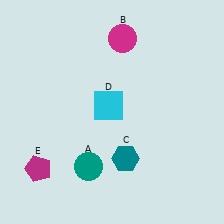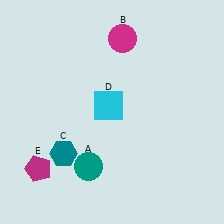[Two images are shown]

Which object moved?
The teal hexagon (C) moved left.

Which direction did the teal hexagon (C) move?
The teal hexagon (C) moved left.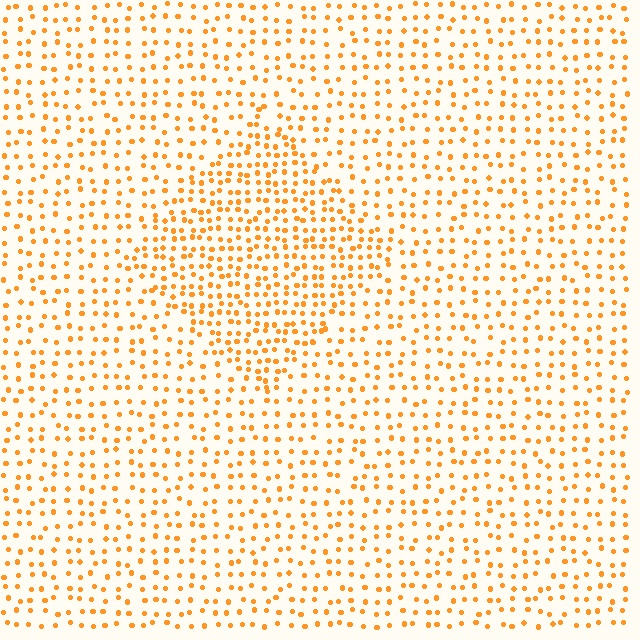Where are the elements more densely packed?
The elements are more densely packed inside the diamond boundary.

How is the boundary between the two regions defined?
The boundary is defined by a change in element density (approximately 1.7x ratio). All elements are the same color, size, and shape.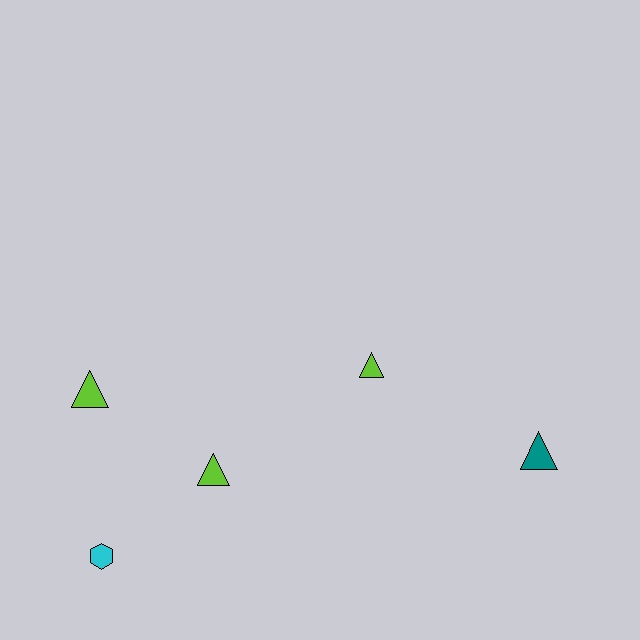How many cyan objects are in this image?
There is 1 cyan object.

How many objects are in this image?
There are 5 objects.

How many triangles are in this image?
There are 4 triangles.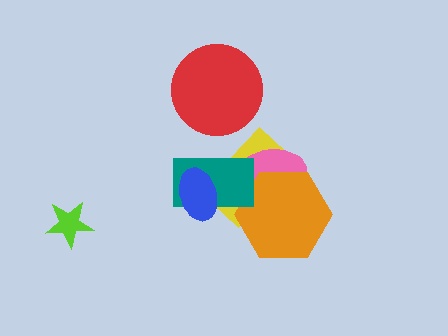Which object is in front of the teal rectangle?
The blue ellipse is in front of the teal rectangle.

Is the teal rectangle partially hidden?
Yes, it is partially covered by another shape.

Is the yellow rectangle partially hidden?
Yes, it is partially covered by another shape.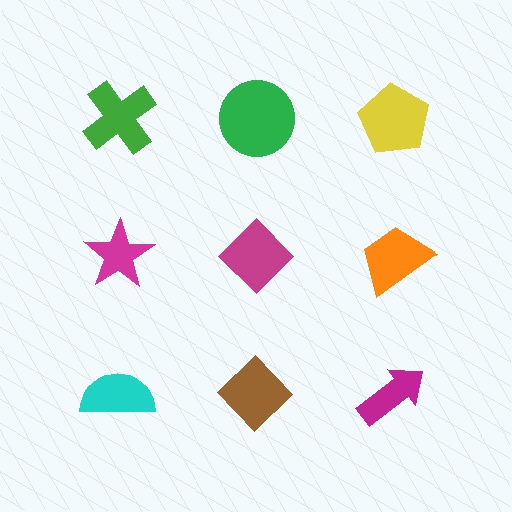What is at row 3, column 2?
A brown diamond.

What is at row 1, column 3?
A yellow pentagon.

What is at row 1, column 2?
A green circle.